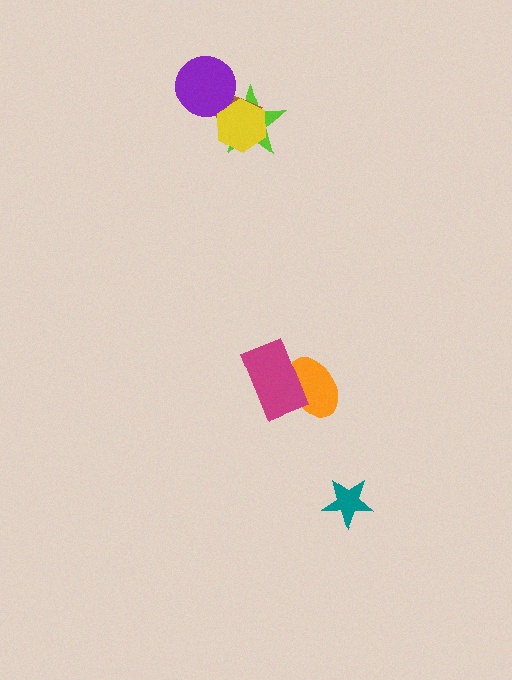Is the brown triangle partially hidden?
Yes, it is partially covered by another shape.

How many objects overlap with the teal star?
0 objects overlap with the teal star.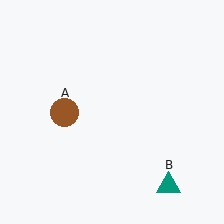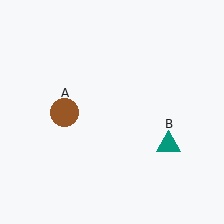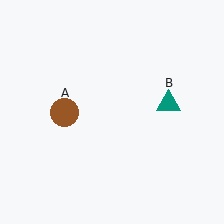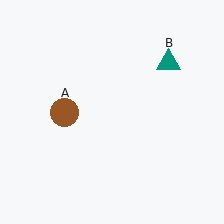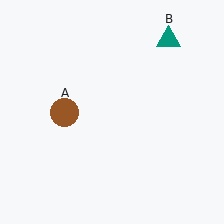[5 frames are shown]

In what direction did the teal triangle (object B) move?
The teal triangle (object B) moved up.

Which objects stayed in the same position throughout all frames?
Brown circle (object A) remained stationary.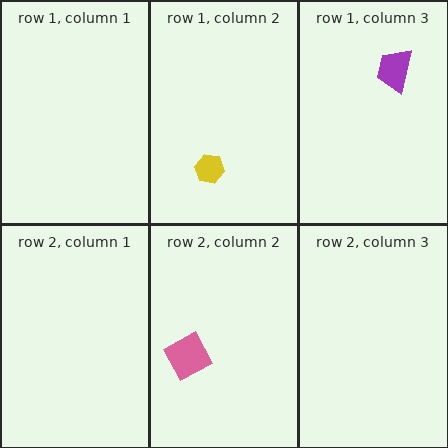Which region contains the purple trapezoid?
The row 1, column 3 region.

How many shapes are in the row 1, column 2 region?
1.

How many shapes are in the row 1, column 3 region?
1.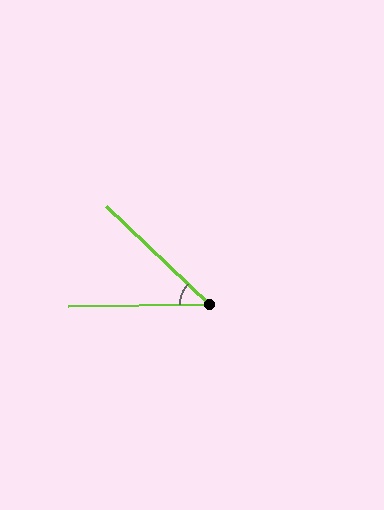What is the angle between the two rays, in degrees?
Approximately 45 degrees.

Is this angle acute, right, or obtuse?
It is acute.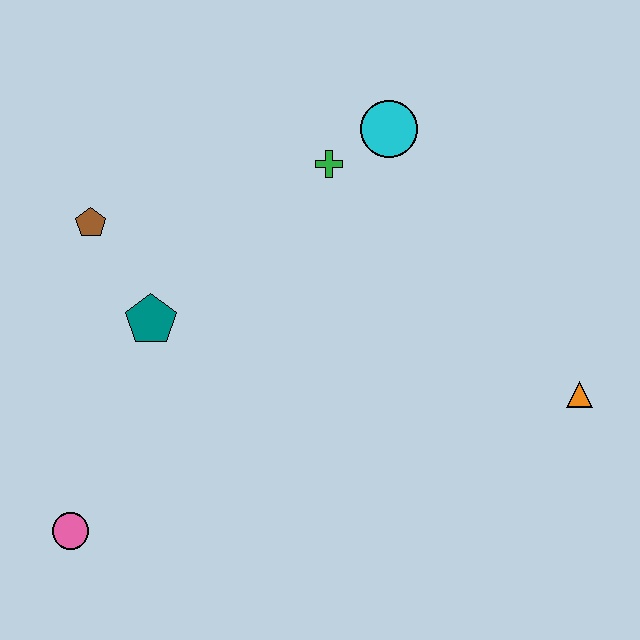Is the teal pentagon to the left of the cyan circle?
Yes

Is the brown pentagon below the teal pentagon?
No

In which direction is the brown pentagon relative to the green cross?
The brown pentagon is to the left of the green cross.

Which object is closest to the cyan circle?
The green cross is closest to the cyan circle.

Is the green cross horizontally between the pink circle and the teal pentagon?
No